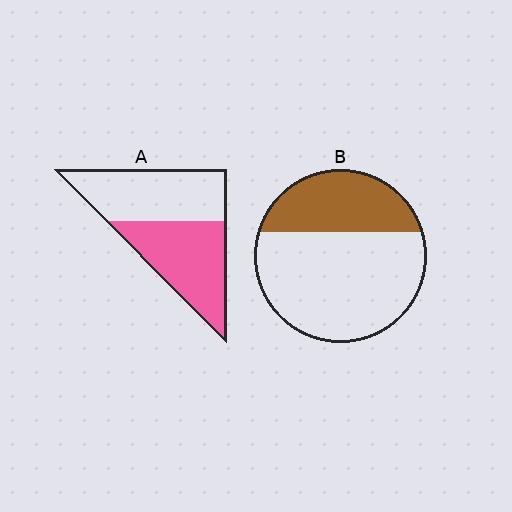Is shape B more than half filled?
No.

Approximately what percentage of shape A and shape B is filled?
A is approximately 50% and B is approximately 35%.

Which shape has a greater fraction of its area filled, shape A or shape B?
Shape A.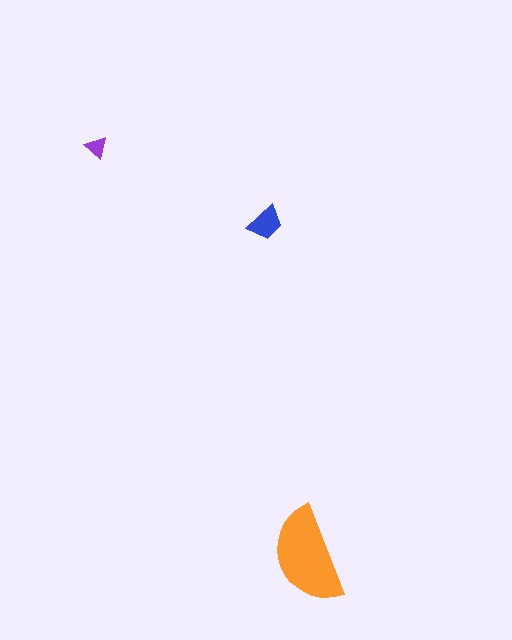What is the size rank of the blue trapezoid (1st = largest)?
2nd.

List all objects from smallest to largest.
The purple triangle, the blue trapezoid, the orange semicircle.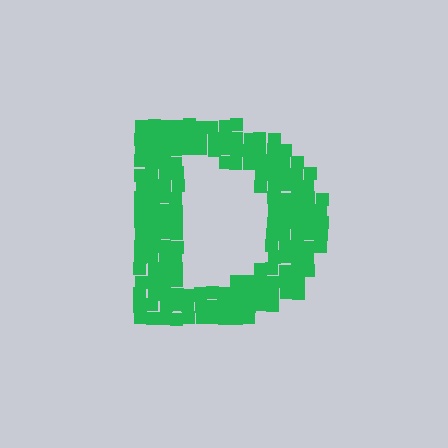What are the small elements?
The small elements are squares.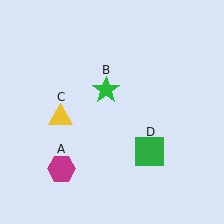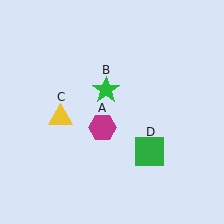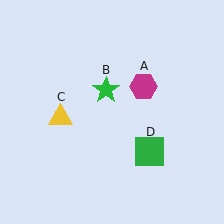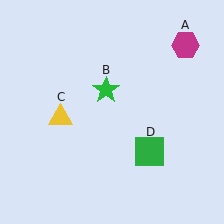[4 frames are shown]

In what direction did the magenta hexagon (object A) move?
The magenta hexagon (object A) moved up and to the right.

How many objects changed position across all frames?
1 object changed position: magenta hexagon (object A).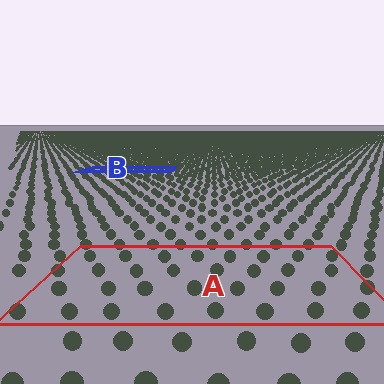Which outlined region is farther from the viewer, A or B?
Region B is farther from the viewer — the texture elements inside it appear smaller and more densely packed.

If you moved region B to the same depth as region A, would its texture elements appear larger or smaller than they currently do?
They would appear larger. At a closer depth, the same texture elements are projected at a bigger on-screen size.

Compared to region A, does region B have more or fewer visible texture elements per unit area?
Region B has more texture elements per unit area — they are packed more densely because it is farther away.